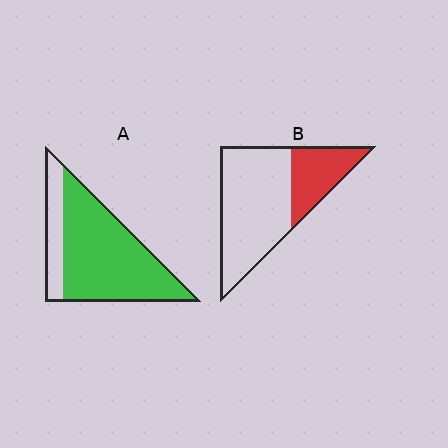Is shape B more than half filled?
No.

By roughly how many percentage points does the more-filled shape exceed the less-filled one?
By roughly 50 percentage points (A over B).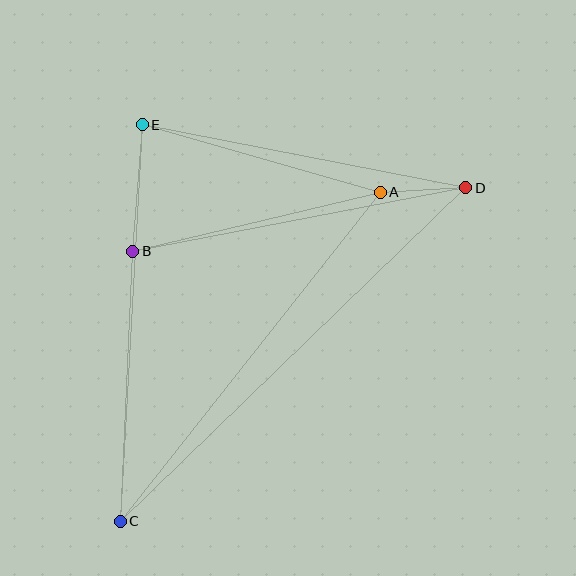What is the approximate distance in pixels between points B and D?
The distance between B and D is approximately 339 pixels.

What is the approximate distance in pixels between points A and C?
The distance between A and C is approximately 420 pixels.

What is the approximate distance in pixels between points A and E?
The distance between A and E is approximately 247 pixels.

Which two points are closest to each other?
Points A and D are closest to each other.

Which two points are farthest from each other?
Points C and D are farthest from each other.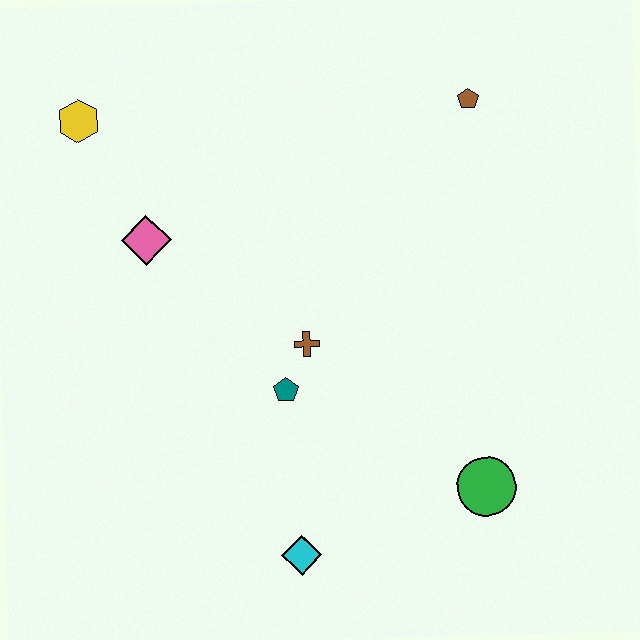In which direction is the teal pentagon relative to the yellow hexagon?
The teal pentagon is below the yellow hexagon.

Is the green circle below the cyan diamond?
No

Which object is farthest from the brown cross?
The yellow hexagon is farthest from the brown cross.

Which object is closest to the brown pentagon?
The brown cross is closest to the brown pentagon.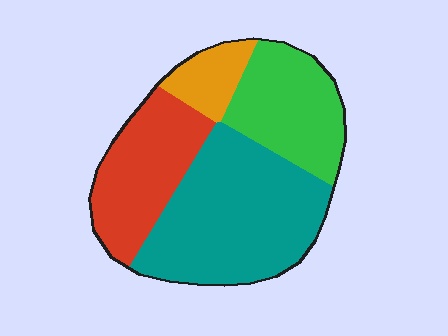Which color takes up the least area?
Orange, at roughly 10%.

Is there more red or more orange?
Red.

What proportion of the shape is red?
Red takes up about one quarter (1/4) of the shape.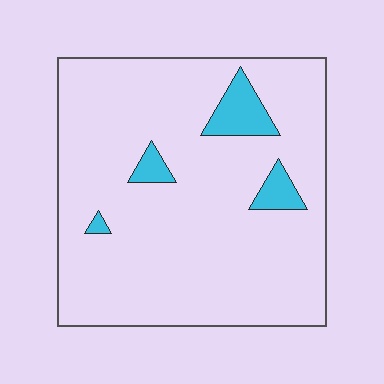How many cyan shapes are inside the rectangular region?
4.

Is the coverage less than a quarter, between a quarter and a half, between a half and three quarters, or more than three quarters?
Less than a quarter.